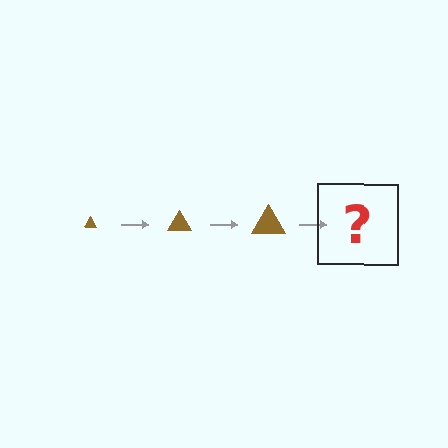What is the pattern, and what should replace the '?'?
The pattern is that the triangle gets progressively larger each step. The '?' should be a brown triangle, larger than the previous one.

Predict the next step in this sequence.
The next step is a brown triangle, larger than the previous one.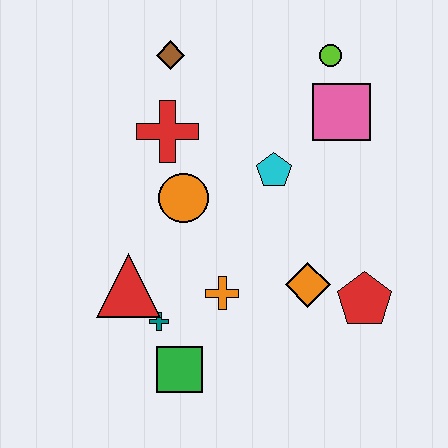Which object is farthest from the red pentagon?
The brown diamond is farthest from the red pentagon.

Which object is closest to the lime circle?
The pink square is closest to the lime circle.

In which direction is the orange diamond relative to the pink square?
The orange diamond is below the pink square.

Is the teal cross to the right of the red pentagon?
No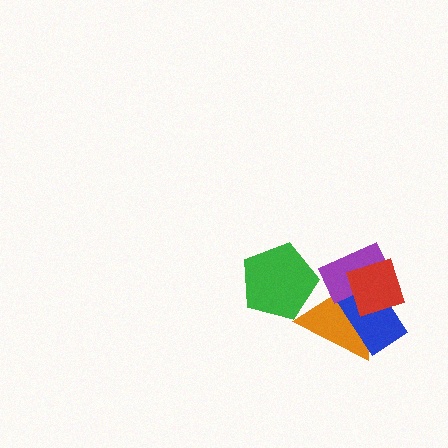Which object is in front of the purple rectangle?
The red diamond is in front of the purple rectangle.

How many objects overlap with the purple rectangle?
3 objects overlap with the purple rectangle.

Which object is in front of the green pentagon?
The orange triangle is in front of the green pentagon.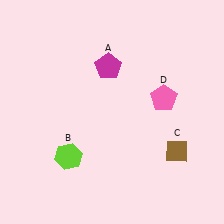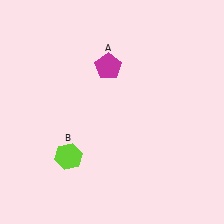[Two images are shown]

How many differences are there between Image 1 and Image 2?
There are 2 differences between the two images.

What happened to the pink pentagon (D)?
The pink pentagon (D) was removed in Image 2. It was in the top-right area of Image 1.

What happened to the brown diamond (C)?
The brown diamond (C) was removed in Image 2. It was in the bottom-right area of Image 1.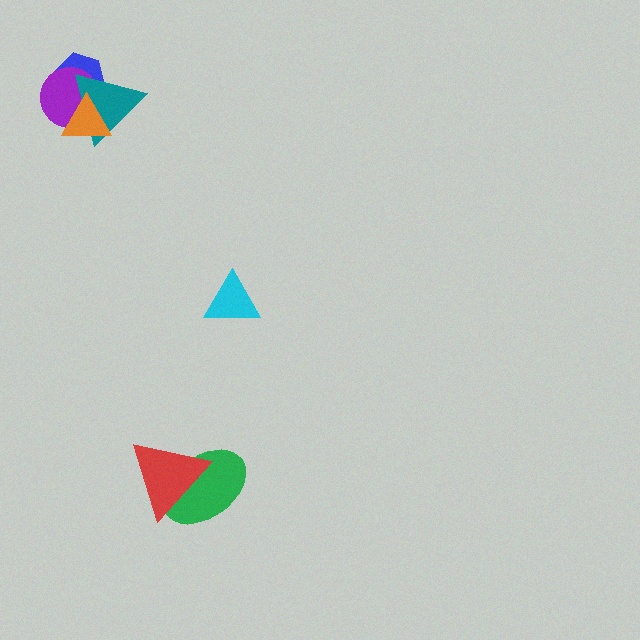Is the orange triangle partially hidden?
No, no other shape covers it.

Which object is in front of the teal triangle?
The orange triangle is in front of the teal triangle.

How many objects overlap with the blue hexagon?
3 objects overlap with the blue hexagon.